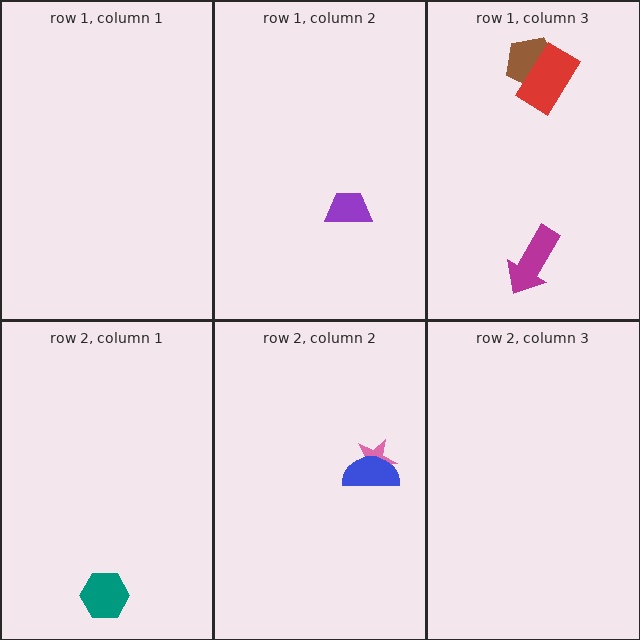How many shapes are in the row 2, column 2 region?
2.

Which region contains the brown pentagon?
The row 1, column 3 region.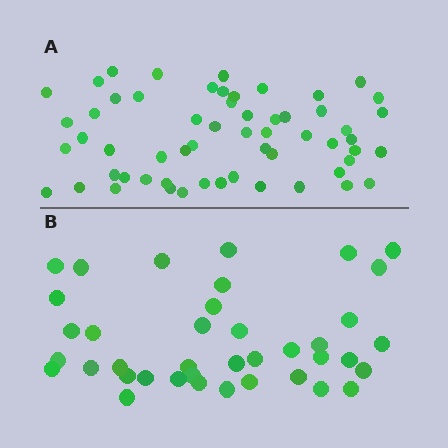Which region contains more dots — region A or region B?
Region A (the top region) has more dots.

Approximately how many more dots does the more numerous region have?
Region A has approximately 20 more dots than region B.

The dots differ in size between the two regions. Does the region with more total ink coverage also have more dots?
No. Region B has more total ink coverage because its dots are larger, but region A actually contains more individual dots. Total area can be misleading — the number of items is what matters here.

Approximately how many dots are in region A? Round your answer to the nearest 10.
About 60 dots. (The exact count is 58, which rounds to 60.)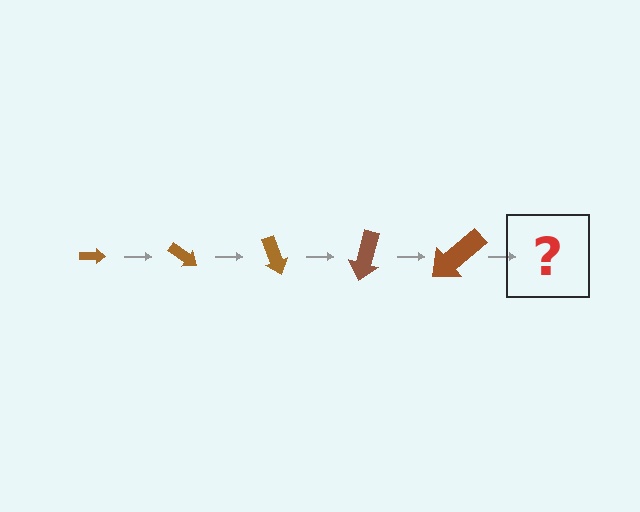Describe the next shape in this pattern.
It should be an arrow, larger than the previous one and rotated 175 degrees from the start.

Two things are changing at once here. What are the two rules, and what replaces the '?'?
The two rules are that the arrow grows larger each step and it rotates 35 degrees each step. The '?' should be an arrow, larger than the previous one and rotated 175 degrees from the start.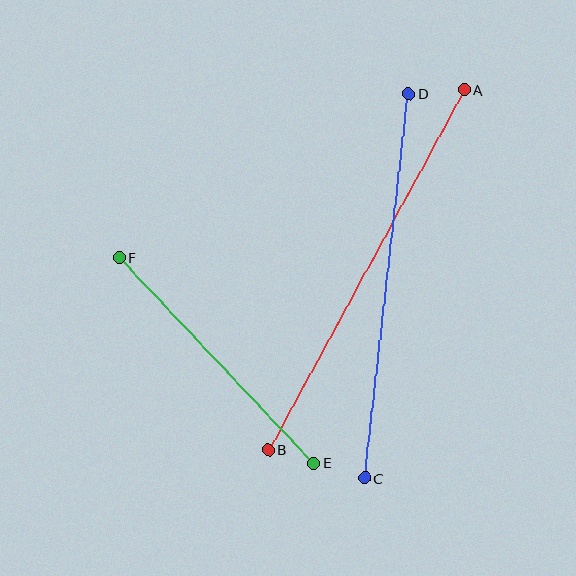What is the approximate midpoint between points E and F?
The midpoint is at approximately (216, 360) pixels.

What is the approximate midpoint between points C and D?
The midpoint is at approximately (387, 286) pixels.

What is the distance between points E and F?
The distance is approximately 283 pixels.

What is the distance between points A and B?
The distance is approximately 410 pixels.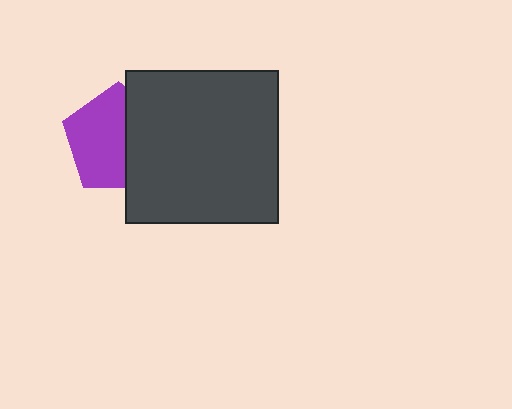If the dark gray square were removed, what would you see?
You would see the complete purple pentagon.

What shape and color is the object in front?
The object in front is a dark gray square.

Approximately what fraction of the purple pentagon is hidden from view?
Roughly 41% of the purple pentagon is hidden behind the dark gray square.